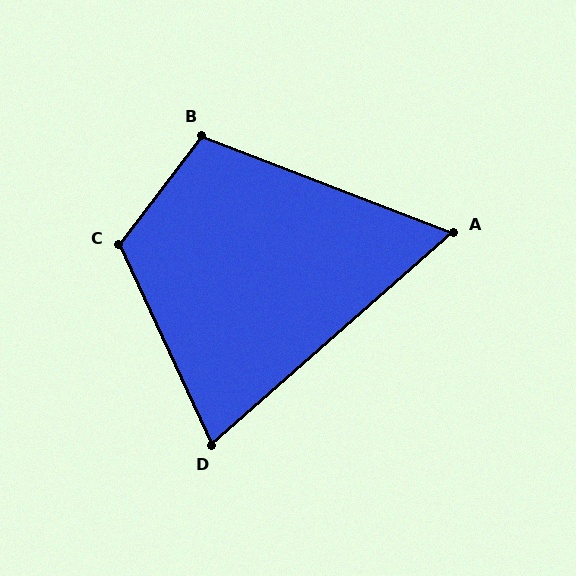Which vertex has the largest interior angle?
C, at approximately 118 degrees.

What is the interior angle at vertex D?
Approximately 73 degrees (acute).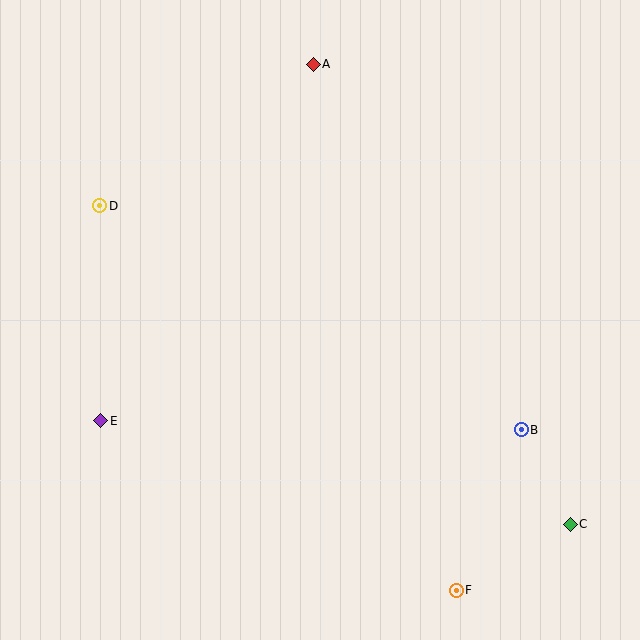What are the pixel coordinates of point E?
Point E is at (101, 421).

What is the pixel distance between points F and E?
The distance between F and E is 394 pixels.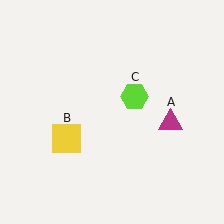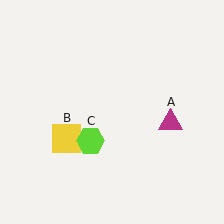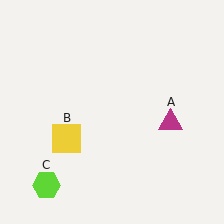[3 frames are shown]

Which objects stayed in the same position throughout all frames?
Magenta triangle (object A) and yellow square (object B) remained stationary.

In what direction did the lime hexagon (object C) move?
The lime hexagon (object C) moved down and to the left.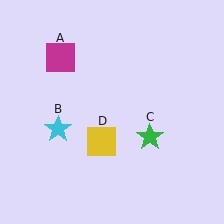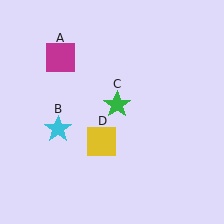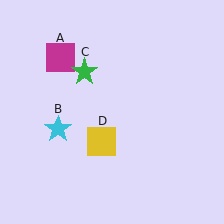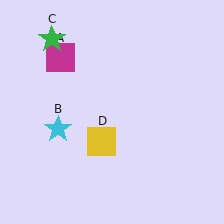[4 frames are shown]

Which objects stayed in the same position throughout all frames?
Magenta square (object A) and cyan star (object B) and yellow square (object D) remained stationary.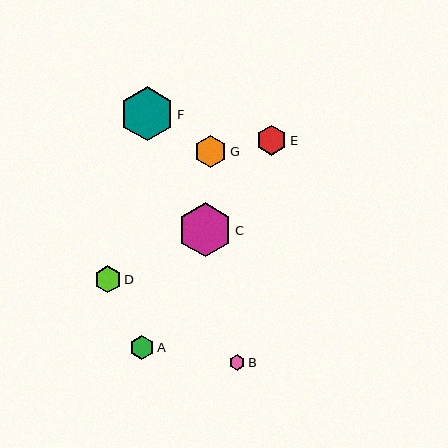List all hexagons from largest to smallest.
From largest to smallest: C, F, G, E, D, A, B.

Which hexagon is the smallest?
Hexagon B is the smallest with a size of approximately 16 pixels.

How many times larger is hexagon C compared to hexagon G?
Hexagon C is approximately 1.7 times the size of hexagon G.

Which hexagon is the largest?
Hexagon C is the largest with a size of approximately 54 pixels.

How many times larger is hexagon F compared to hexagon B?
Hexagon F is approximately 3.5 times the size of hexagon B.